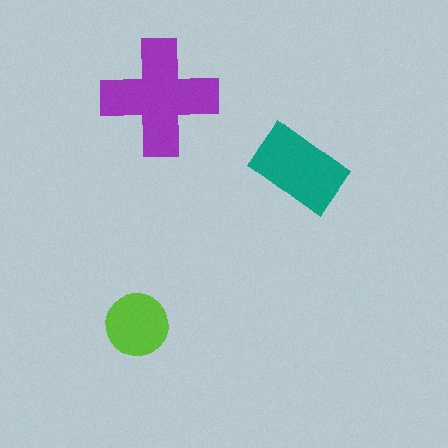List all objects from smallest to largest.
The lime circle, the teal rectangle, the purple cross.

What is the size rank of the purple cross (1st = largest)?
1st.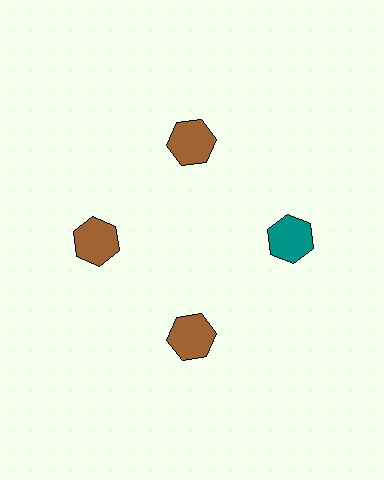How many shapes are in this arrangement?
There are 4 shapes arranged in a ring pattern.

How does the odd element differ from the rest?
It has a different color: teal instead of brown.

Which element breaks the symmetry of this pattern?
The teal hexagon at roughly the 3 o'clock position breaks the symmetry. All other shapes are brown hexagons.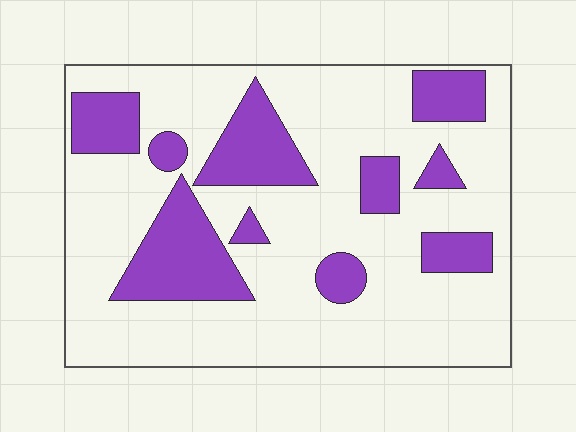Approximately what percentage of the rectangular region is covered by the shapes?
Approximately 25%.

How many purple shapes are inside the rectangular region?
10.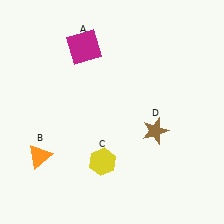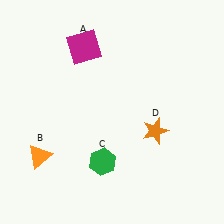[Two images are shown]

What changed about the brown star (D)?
In Image 1, D is brown. In Image 2, it changed to orange.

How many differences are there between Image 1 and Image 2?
There are 2 differences between the two images.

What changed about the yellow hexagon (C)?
In Image 1, C is yellow. In Image 2, it changed to green.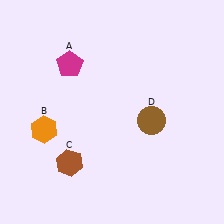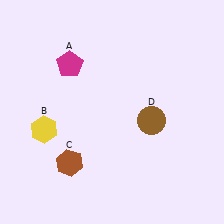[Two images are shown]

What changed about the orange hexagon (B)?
In Image 1, B is orange. In Image 2, it changed to yellow.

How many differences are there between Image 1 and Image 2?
There is 1 difference between the two images.